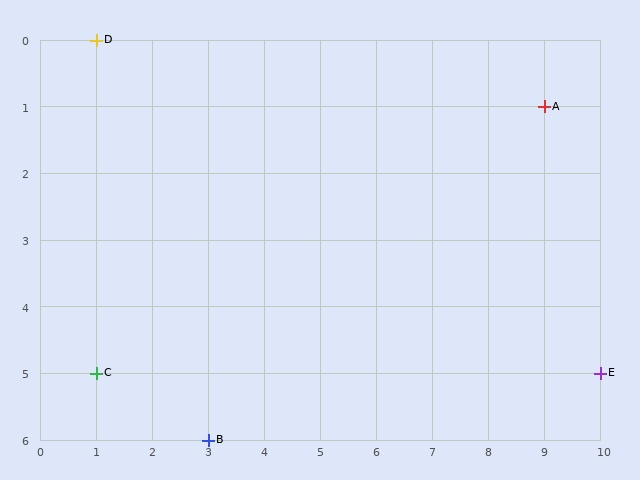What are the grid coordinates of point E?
Point E is at grid coordinates (10, 5).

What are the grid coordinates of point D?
Point D is at grid coordinates (1, 0).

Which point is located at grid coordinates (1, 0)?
Point D is at (1, 0).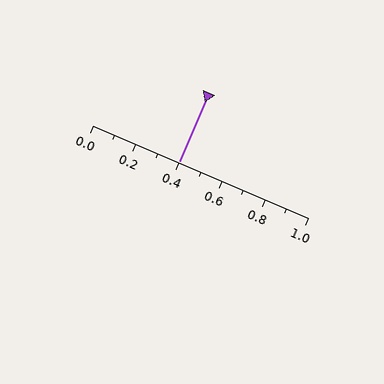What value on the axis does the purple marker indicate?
The marker indicates approximately 0.4.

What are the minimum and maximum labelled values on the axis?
The axis runs from 0.0 to 1.0.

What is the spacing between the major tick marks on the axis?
The major ticks are spaced 0.2 apart.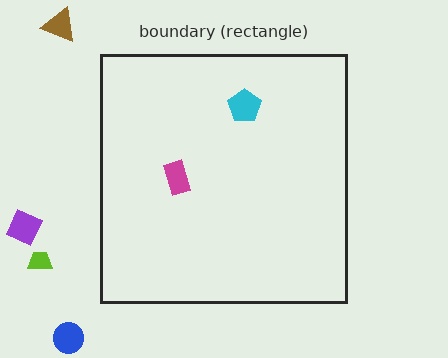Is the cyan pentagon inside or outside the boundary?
Inside.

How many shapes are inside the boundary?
2 inside, 4 outside.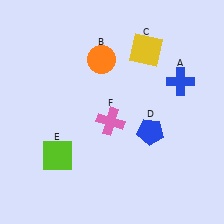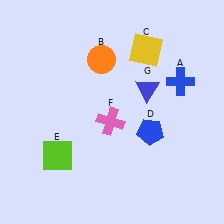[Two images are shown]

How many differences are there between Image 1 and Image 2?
There is 1 difference between the two images.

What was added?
A blue triangle (G) was added in Image 2.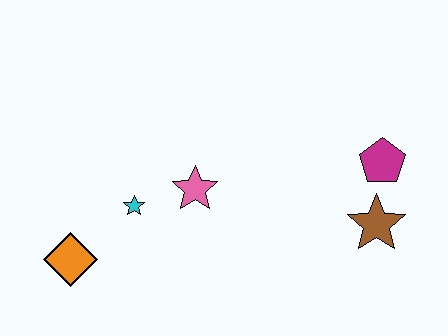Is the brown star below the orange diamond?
No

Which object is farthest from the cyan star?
The magenta pentagon is farthest from the cyan star.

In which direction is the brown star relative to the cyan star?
The brown star is to the right of the cyan star.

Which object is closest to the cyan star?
The pink star is closest to the cyan star.